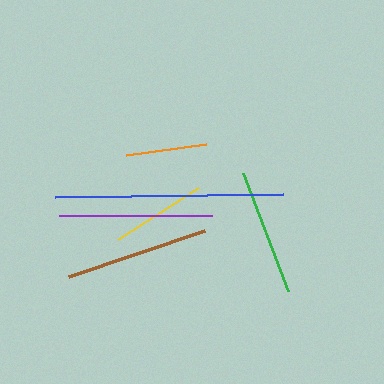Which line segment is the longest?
The blue line is the longest at approximately 229 pixels.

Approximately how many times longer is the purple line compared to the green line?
The purple line is approximately 1.2 times the length of the green line.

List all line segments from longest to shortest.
From longest to shortest: blue, purple, brown, green, yellow, orange.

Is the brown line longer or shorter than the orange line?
The brown line is longer than the orange line.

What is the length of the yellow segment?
The yellow segment is approximately 96 pixels long.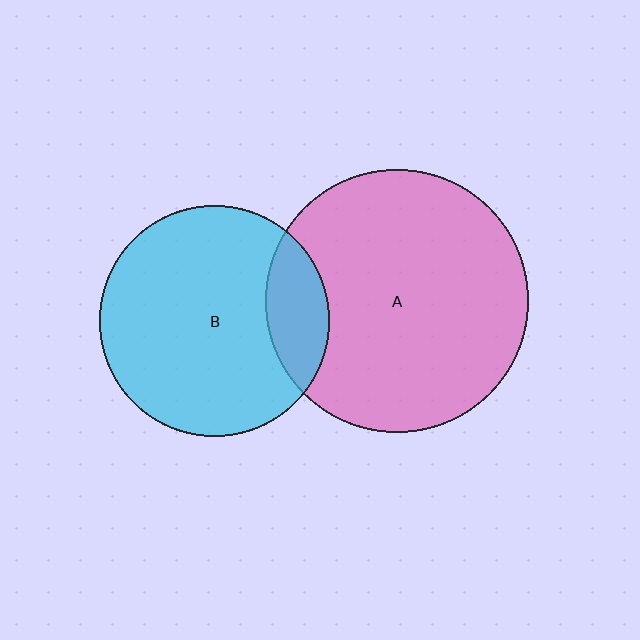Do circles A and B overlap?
Yes.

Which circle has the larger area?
Circle A (pink).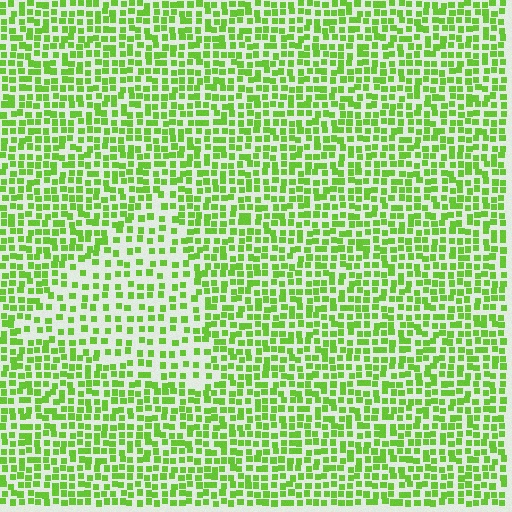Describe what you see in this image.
The image contains small lime elements arranged at two different densities. A triangle-shaped region is visible where the elements are less densely packed than the surrounding area.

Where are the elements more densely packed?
The elements are more densely packed outside the triangle boundary.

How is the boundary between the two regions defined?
The boundary is defined by a change in element density (approximately 1.8x ratio). All elements are the same color, size, and shape.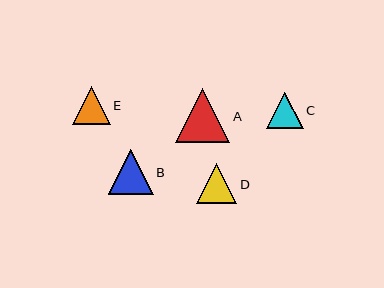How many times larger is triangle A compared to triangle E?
Triangle A is approximately 1.4 times the size of triangle E.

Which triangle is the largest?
Triangle A is the largest with a size of approximately 54 pixels.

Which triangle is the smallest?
Triangle C is the smallest with a size of approximately 36 pixels.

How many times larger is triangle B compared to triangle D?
Triangle B is approximately 1.1 times the size of triangle D.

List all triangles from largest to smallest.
From largest to smallest: A, B, D, E, C.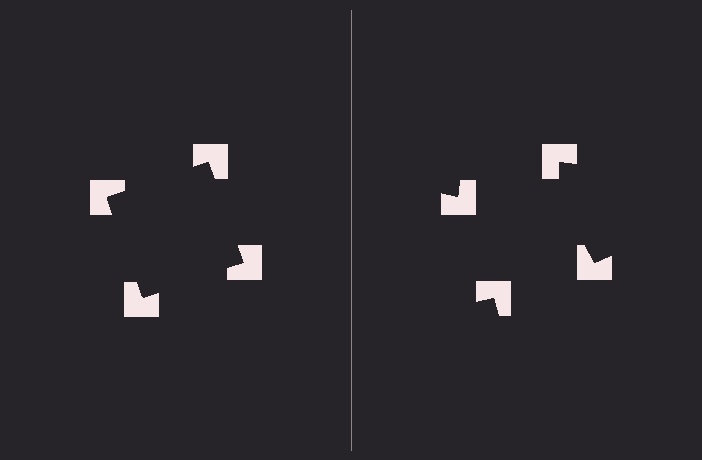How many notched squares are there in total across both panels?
8 — 4 on each side.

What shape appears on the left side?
An illusory square.